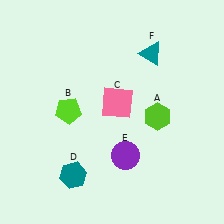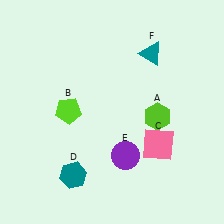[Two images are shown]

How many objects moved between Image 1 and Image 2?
1 object moved between the two images.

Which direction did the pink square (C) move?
The pink square (C) moved down.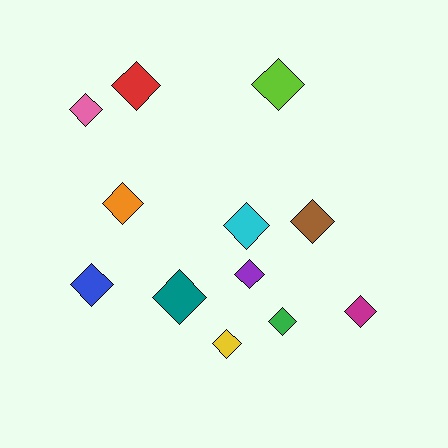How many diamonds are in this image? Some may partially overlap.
There are 12 diamonds.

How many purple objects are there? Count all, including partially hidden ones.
There is 1 purple object.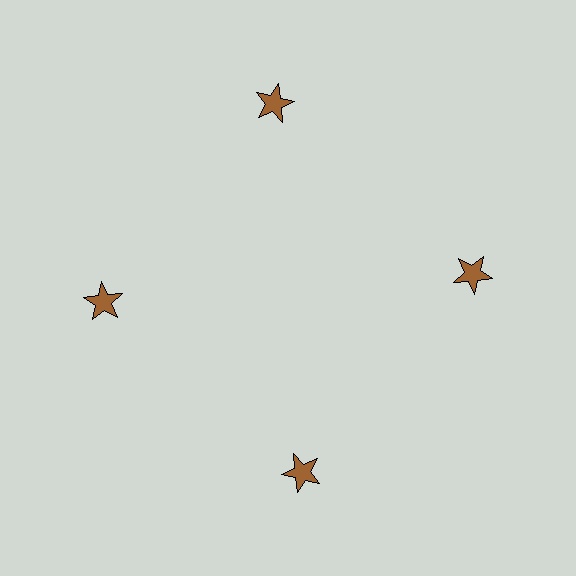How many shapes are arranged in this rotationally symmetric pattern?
There are 4 shapes, arranged in 4 groups of 1.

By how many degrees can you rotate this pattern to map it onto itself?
The pattern maps onto itself every 90 degrees of rotation.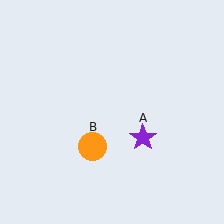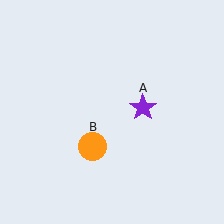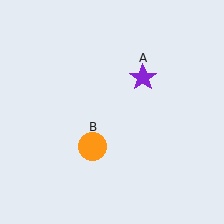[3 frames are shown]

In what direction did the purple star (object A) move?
The purple star (object A) moved up.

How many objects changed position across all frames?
1 object changed position: purple star (object A).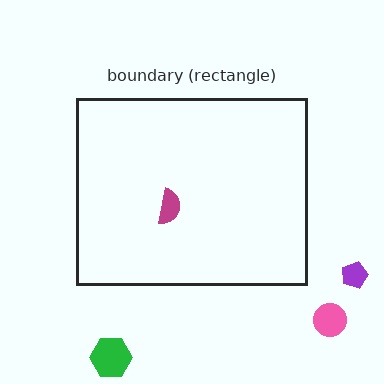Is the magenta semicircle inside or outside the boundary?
Inside.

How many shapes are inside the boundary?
1 inside, 3 outside.